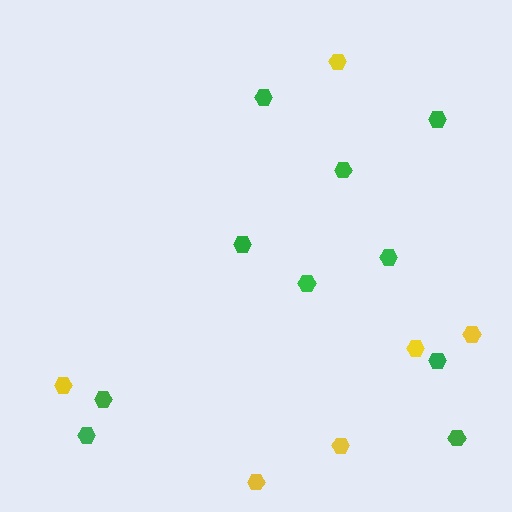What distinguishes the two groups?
There are 2 groups: one group of yellow hexagons (6) and one group of green hexagons (10).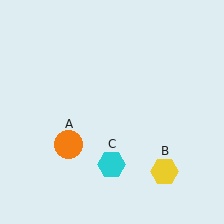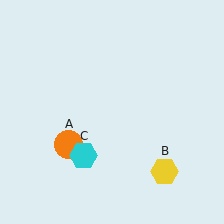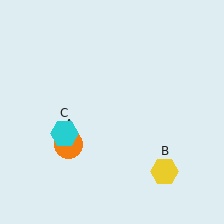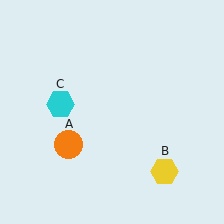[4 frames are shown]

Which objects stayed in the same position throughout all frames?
Orange circle (object A) and yellow hexagon (object B) remained stationary.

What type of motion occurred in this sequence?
The cyan hexagon (object C) rotated clockwise around the center of the scene.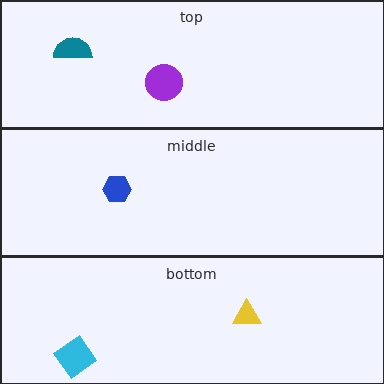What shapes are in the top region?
The purple circle, the teal semicircle.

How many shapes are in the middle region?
1.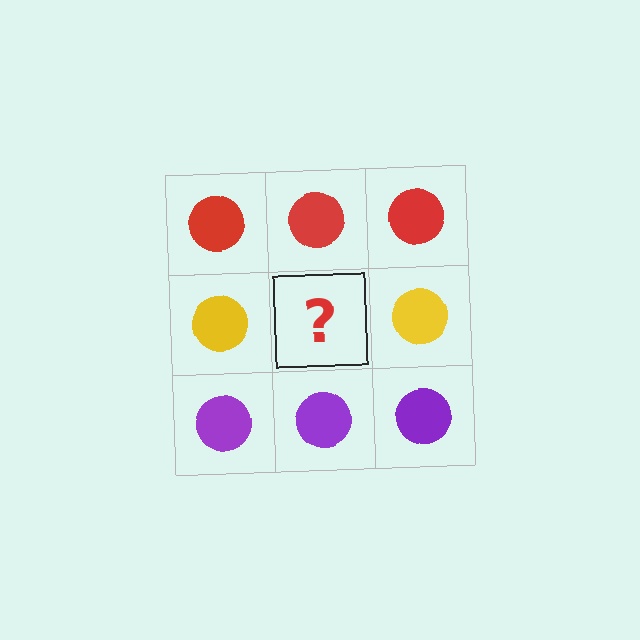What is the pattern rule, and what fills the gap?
The rule is that each row has a consistent color. The gap should be filled with a yellow circle.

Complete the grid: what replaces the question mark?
The question mark should be replaced with a yellow circle.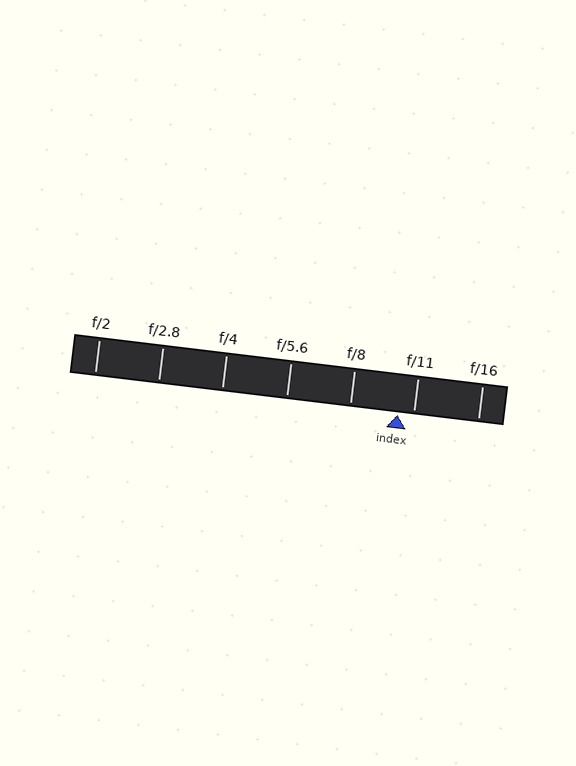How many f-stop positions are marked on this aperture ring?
There are 7 f-stop positions marked.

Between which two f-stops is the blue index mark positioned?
The index mark is between f/8 and f/11.